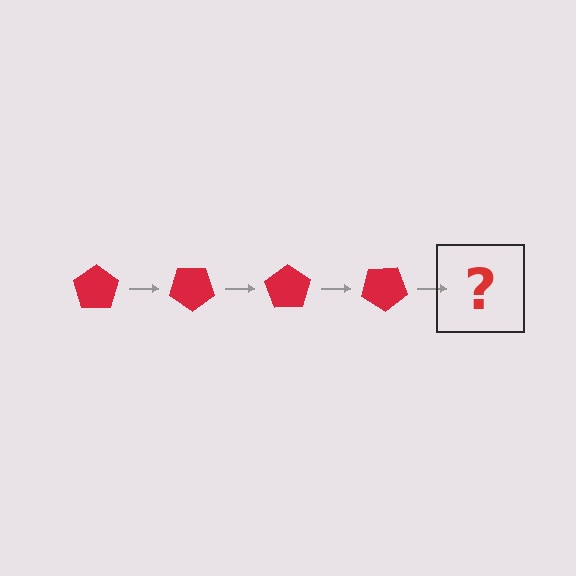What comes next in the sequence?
The next element should be a red pentagon rotated 140 degrees.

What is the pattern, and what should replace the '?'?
The pattern is that the pentagon rotates 35 degrees each step. The '?' should be a red pentagon rotated 140 degrees.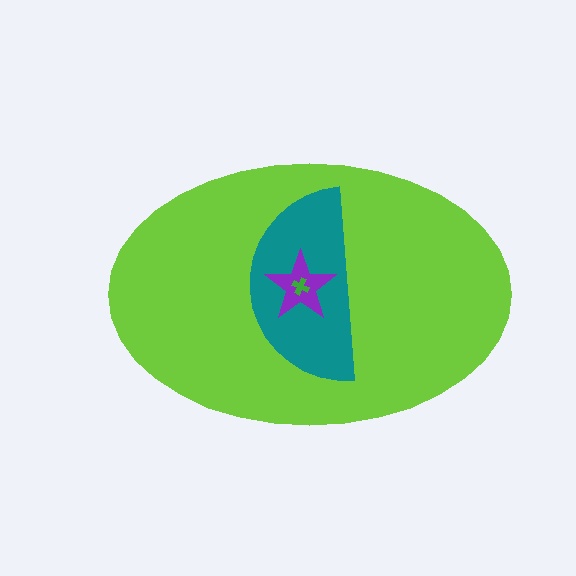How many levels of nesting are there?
4.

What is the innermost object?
The green cross.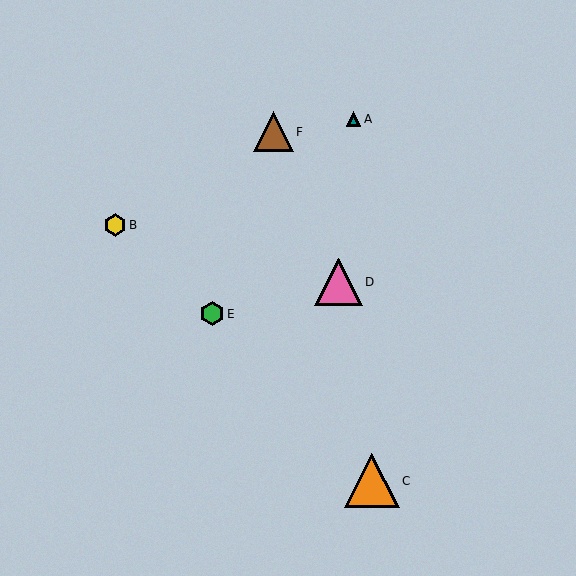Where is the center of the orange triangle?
The center of the orange triangle is at (372, 481).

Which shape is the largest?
The orange triangle (labeled C) is the largest.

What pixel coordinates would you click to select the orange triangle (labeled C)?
Click at (372, 481) to select the orange triangle C.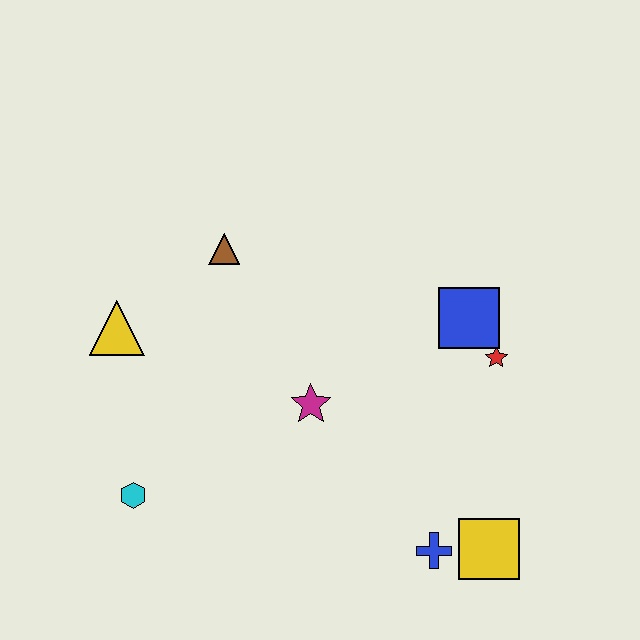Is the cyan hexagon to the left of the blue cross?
Yes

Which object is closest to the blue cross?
The yellow square is closest to the blue cross.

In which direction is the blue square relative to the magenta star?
The blue square is to the right of the magenta star.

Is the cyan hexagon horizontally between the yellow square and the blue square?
No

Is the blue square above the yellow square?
Yes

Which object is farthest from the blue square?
The cyan hexagon is farthest from the blue square.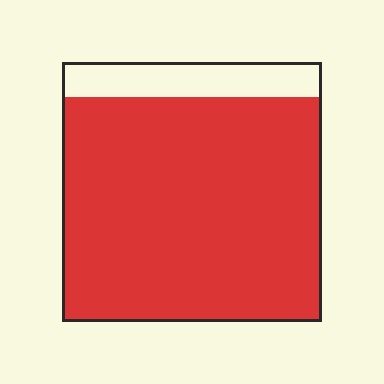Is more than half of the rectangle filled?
Yes.